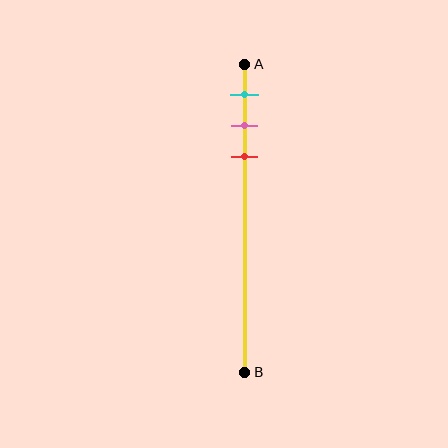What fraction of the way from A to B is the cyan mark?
The cyan mark is approximately 10% (0.1) of the way from A to B.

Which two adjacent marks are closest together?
The pink and red marks are the closest adjacent pair.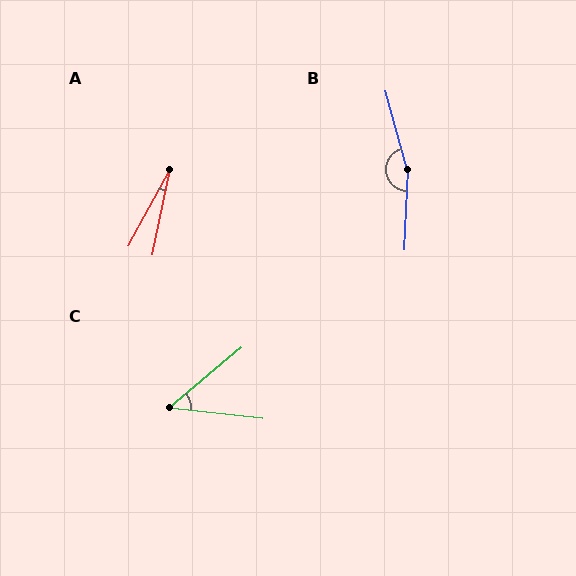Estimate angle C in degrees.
Approximately 46 degrees.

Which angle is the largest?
B, at approximately 163 degrees.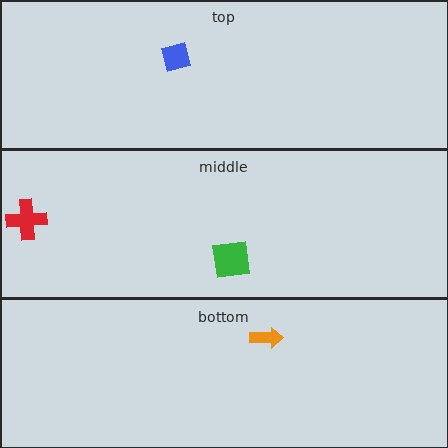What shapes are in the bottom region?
The orange arrow.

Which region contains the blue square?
The top region.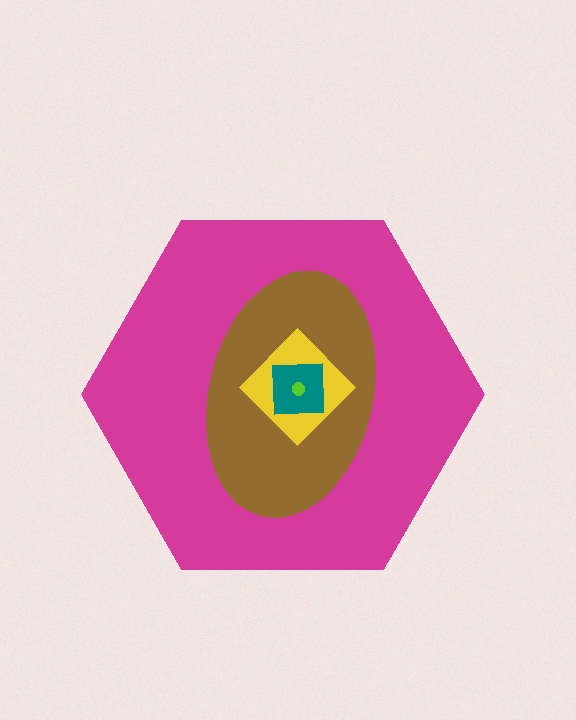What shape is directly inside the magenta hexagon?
The brown ellipse.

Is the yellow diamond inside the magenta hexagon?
Yes.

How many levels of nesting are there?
5.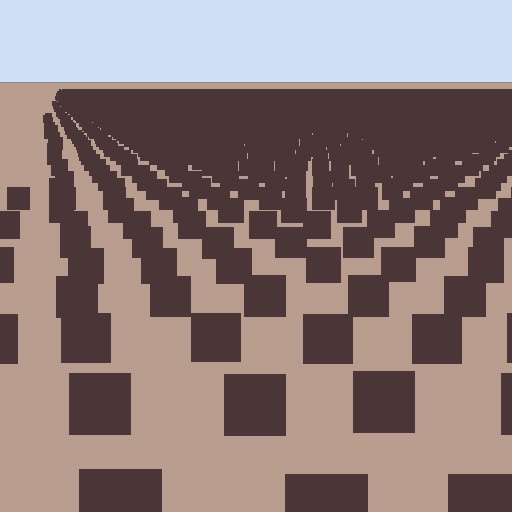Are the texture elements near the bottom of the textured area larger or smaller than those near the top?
Larger. Near the bottom, elements are closer to the viewer and appear at a bigger on-screen size.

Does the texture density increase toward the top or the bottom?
Density increases toward the top.